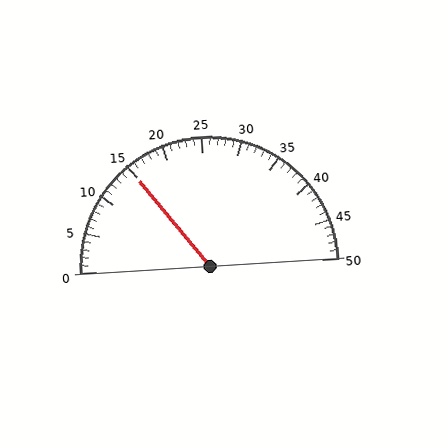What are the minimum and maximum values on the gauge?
The gauge ranges from 0 to 50.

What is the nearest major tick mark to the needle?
The nearest major tick mark is 15.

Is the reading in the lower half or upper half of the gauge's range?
The reading is in the lower half of the range (0 to 50).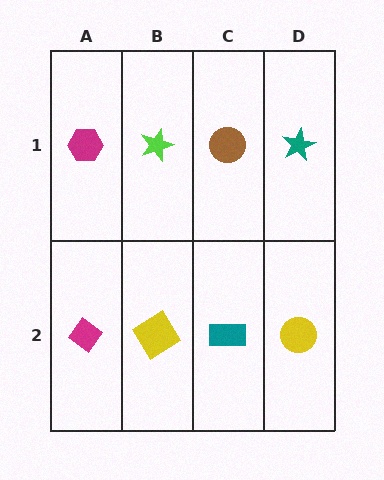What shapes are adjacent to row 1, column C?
A teal rectangle (row 2, column C), a lime star (row 1, column B), a teal star (row 1, column D).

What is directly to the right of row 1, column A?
A lime star.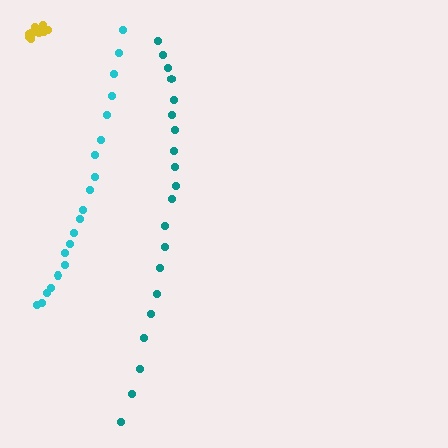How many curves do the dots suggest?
There are 3 distinct paths.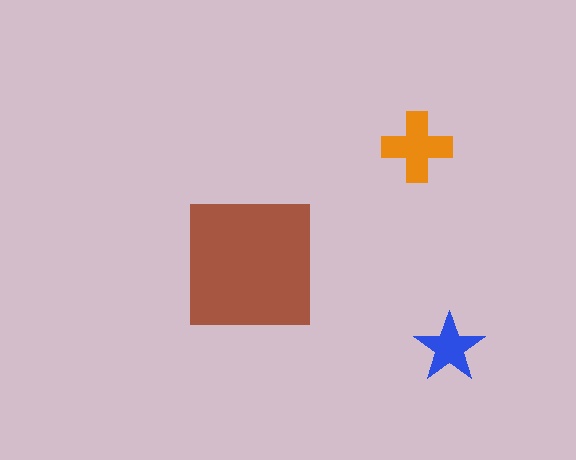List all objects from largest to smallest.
The brown square, the orange cross, the blue star.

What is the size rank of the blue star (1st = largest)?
3rd.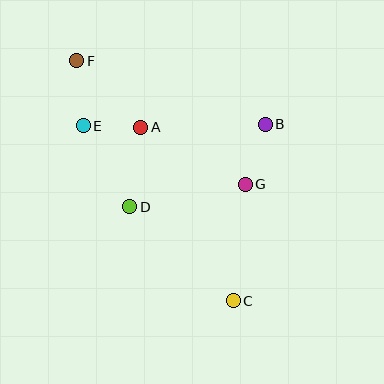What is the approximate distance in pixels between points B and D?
The distance between B and D is approximately 159 pixels.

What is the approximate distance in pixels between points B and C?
The distance between B and C is approximately 180 pixels.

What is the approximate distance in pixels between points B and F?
The distance between B and F is approximately 199 pixels.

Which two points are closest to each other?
Points A and E are closest to each other.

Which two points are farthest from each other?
Points C and F are farthest from each other.